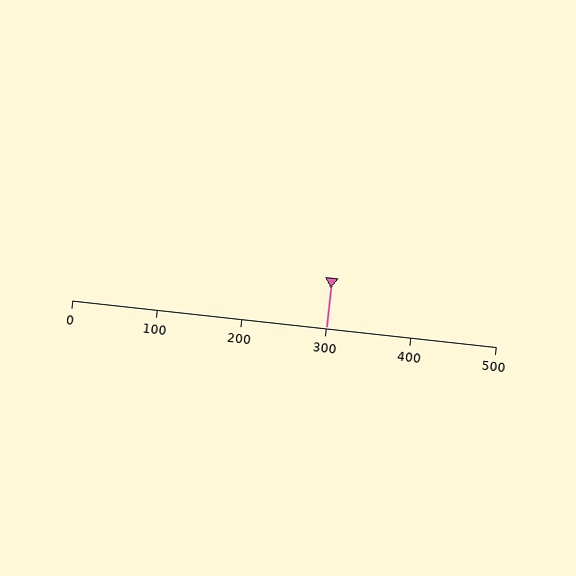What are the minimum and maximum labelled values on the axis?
The axis runs from 0 to 500.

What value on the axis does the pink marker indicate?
The marker indicates approximately 300.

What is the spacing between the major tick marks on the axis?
The major ticks are spaced 100 apart.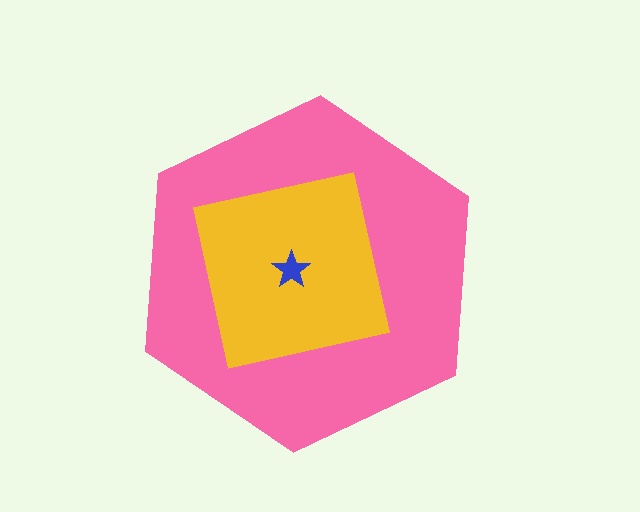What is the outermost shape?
The pink hexagon.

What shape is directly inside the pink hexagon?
The yellow square.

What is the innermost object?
The blue star.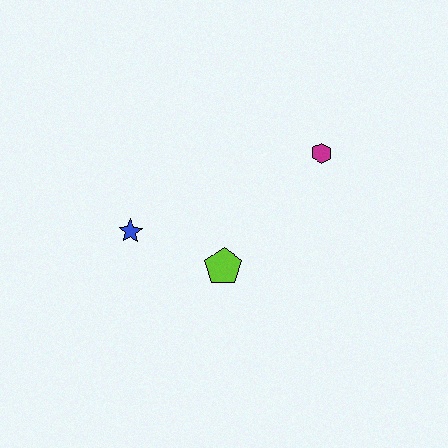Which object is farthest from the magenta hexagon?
The blue star is farthest from the magenta hexagon.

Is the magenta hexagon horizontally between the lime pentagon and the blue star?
No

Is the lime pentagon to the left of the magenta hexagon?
Yes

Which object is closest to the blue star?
The lime pentagon is closest to the blue star.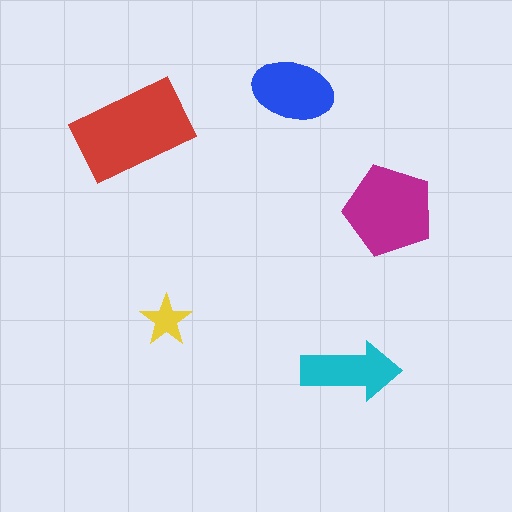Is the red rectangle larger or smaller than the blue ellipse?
Larger.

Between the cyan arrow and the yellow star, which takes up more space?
The cyan arrow.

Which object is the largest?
The red rectangle.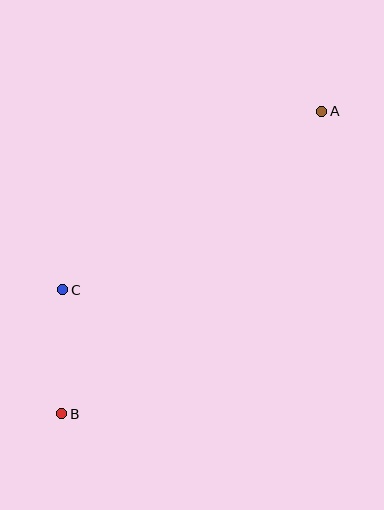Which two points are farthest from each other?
Points A and B are farthest from each other.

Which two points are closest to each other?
Points B and C are closest to each other.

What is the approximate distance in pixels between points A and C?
The distance between A and C is approximately 315 pixels.